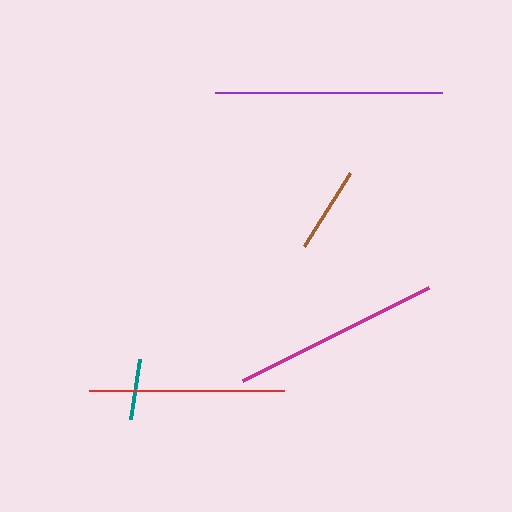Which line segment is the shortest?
The teal line is the shortest at approximately 61 pixels.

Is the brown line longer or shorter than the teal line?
The brown line is longer than the teal line.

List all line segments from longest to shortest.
From longest to shortest: purple, magenta, red, brown, teal.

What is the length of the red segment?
The red segment is approximately 196 pixels long.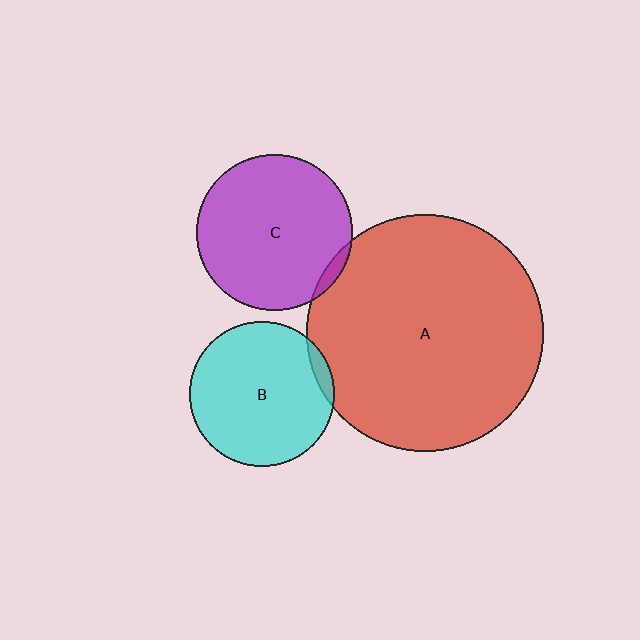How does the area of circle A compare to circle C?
Approximately 2.3 times.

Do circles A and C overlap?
Yes.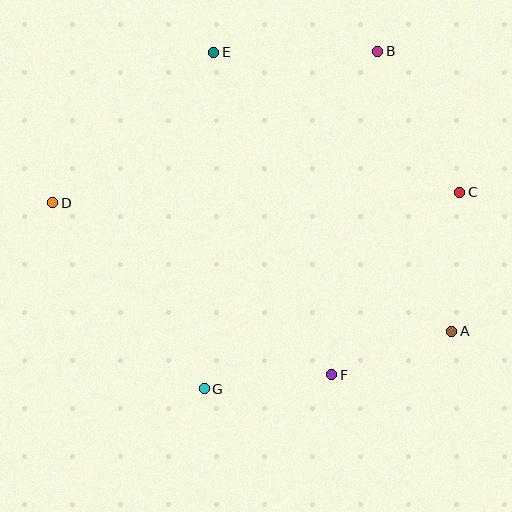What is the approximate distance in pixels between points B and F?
The distance between B and F is approximately 327 pixels.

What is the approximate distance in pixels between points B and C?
The distance between B and C is approximately 163 pixels.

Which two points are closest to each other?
Points A and F are closest to each other.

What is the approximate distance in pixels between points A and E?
The distance between A and E is approximately 367 pixels.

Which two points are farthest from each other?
Points A and D are farthest from each other.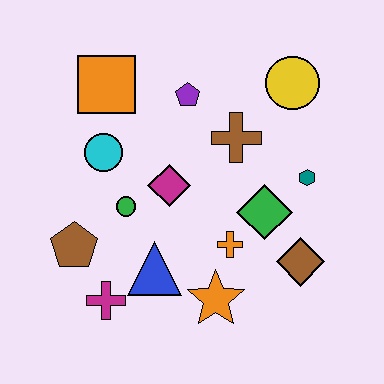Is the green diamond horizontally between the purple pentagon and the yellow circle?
Yes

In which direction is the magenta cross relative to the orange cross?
The magenta cross is to the left of the orange cross.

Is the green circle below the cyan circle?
Yes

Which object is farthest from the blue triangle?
The yellow circle is farthest from the blue triangle.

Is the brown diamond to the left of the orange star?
No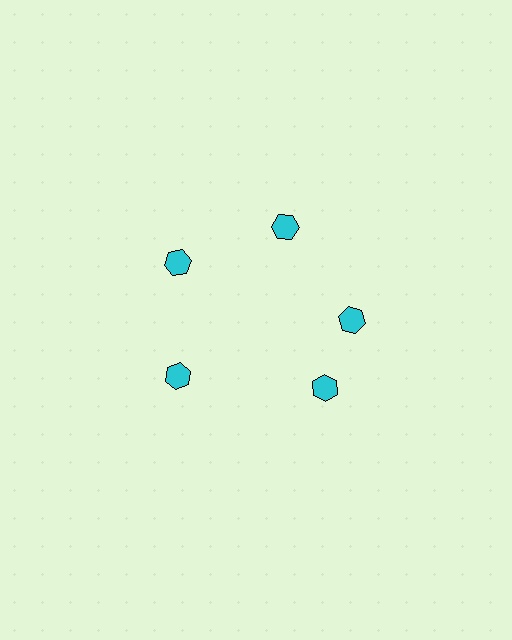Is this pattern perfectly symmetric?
No. The 5 cyan hexagons are arranged in a ring, but one element near the 5 o'clock position is rotated out of alignment along the ring, breaking the 5-fold rotational symmetry.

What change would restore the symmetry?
The symmetry would be restored by rotating it back into even spacing with its neighbors so that all 5 hexagons sit at equal angles and equal distance from the center.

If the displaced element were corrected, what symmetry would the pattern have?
It would have 5-fold rotational symmetry — the pattern would map onto itself every 72 degrees.